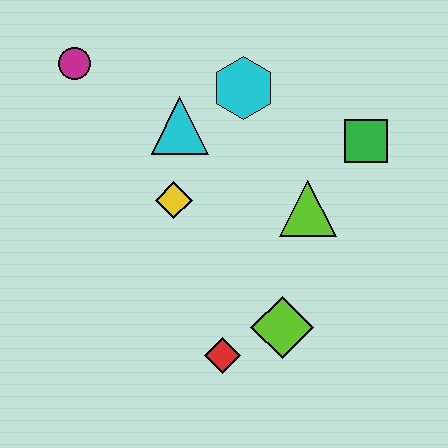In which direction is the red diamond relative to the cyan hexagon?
The red diamond is below the cyan hexagon.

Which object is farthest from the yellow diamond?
The green square is farthest from the yellow diamond.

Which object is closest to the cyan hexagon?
The cyan triangle is closest to the cyan hexagon.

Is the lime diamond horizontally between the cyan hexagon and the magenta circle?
No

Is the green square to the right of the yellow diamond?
Yes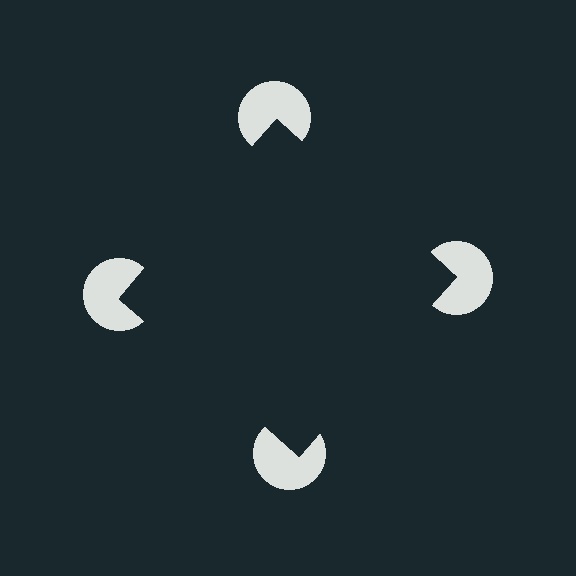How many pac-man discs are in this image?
There are 4 — one at each vertex of the illusory square.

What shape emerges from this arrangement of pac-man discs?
An illusory square — its edges are inferred from the aligned wedge cuts in the pac-man discs, not physically drawn.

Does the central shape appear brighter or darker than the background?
It typically appears slightly darker than the background, even though no actual brightness change is drawn.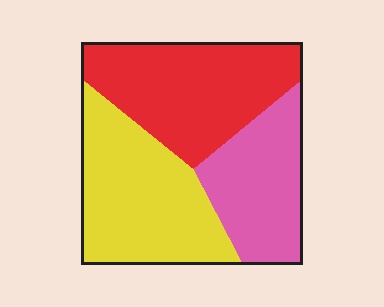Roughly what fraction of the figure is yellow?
Yellow takes up between a quarter and a half of the figure.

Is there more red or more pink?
Red.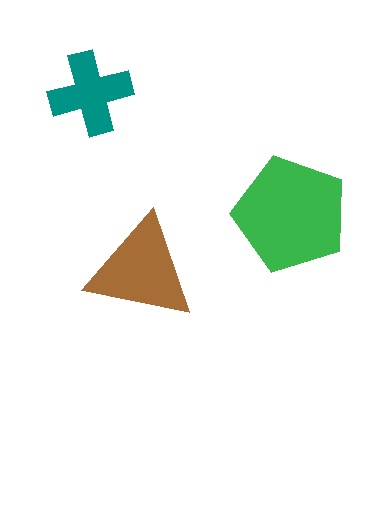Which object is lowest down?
The brown triangle is bottommost.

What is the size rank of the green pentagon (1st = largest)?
1st.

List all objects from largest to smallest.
The green pentagon, the brown triangle, the teal cross.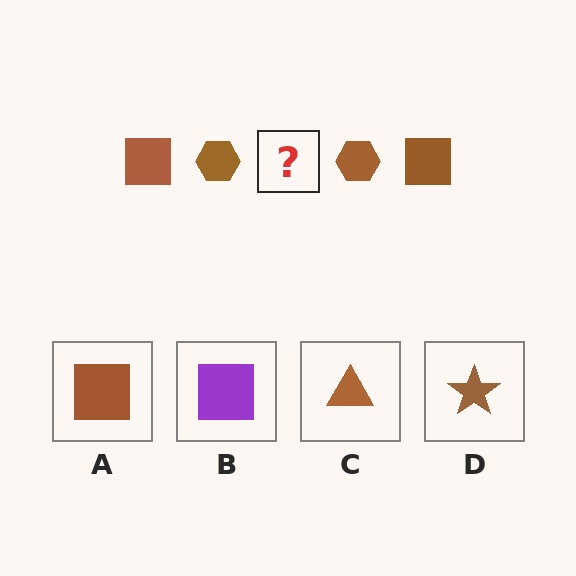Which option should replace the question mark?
Option A.